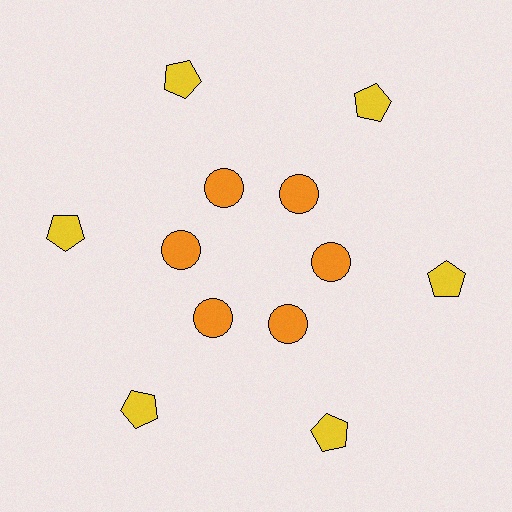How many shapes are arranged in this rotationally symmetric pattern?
There are 12 shapes, arranged in 6 groups of 2.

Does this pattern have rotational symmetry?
Yes, this pattern has 6-fold rotational symmetry. It looks the same after rotating 60 degrees around the center.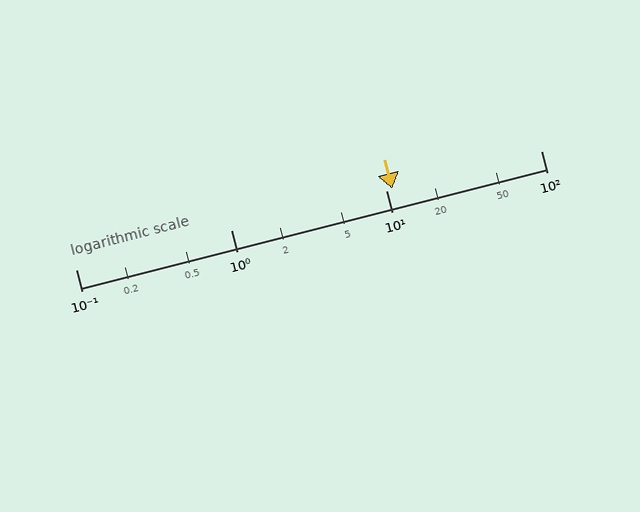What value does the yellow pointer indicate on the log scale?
The pointer indicates approximately 11.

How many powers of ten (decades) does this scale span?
The scale spans 3 decades, from 0.1 to 100.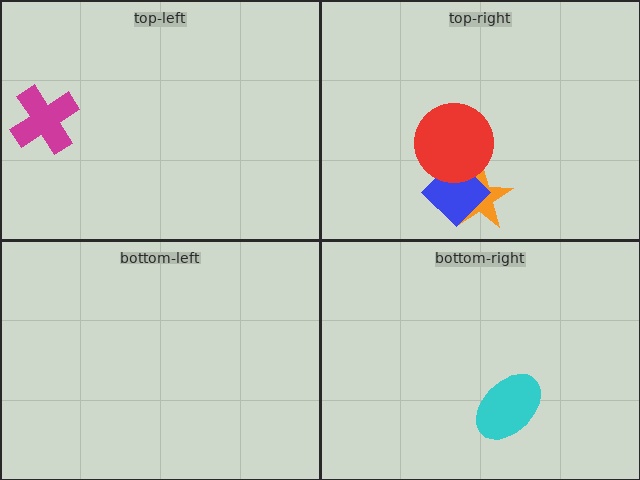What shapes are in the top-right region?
The orange star, the blue diamond, the red circle.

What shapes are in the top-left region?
The magenta cross.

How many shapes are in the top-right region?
3.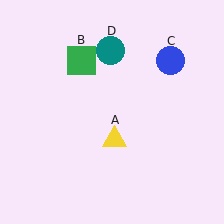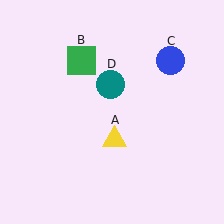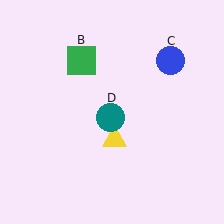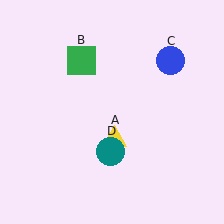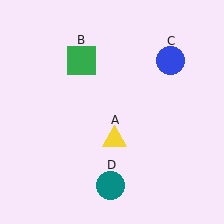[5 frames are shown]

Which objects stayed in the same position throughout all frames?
Yellow triangle (object A) and green square (object B) and blue circle (object C) remained stationary.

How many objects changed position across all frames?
1 object changed position: teal circle (object D).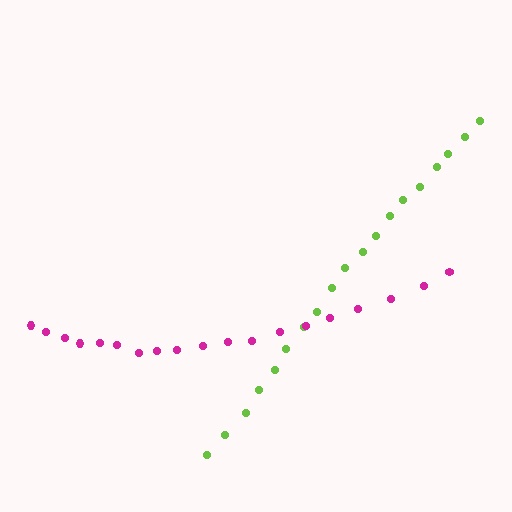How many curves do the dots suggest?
There are 2 distinct paths.